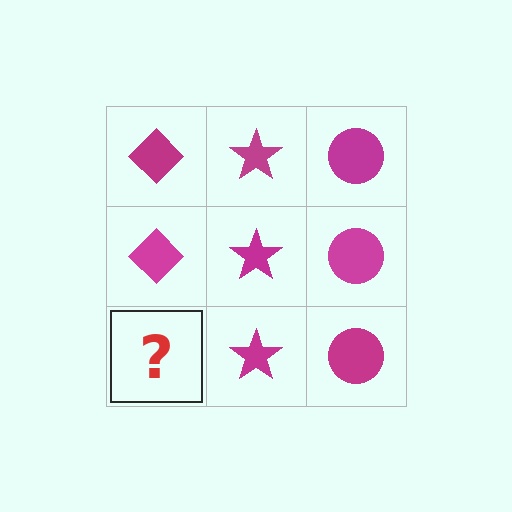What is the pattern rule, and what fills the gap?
The rule is that each column has a consistent shape. The gap should be filled with a magenta diamond.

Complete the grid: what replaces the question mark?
The question mark should be replaced with a magenta diamond.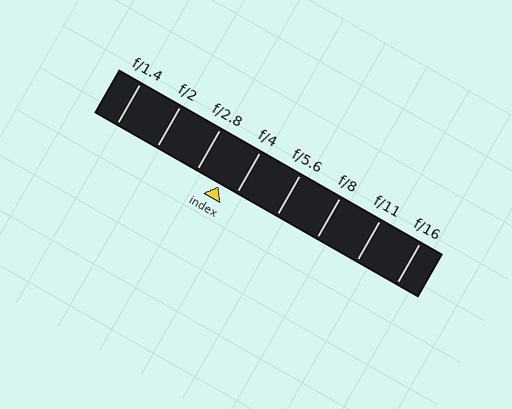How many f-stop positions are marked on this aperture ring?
There are 8 f-stop positions marked.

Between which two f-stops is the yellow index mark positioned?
The index mark is between f/2.8 and f/4.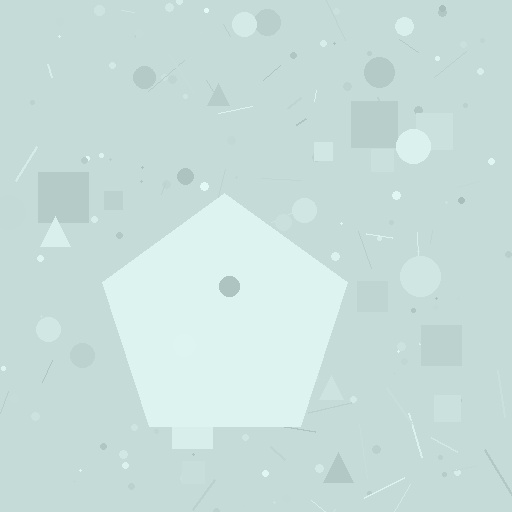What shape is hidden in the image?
A pentagon is hidden in the image.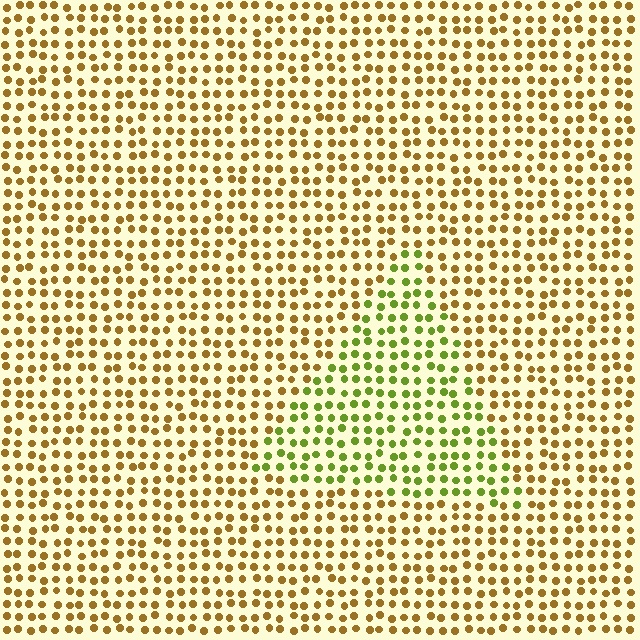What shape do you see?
I see a triangle.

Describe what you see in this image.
The image is filled with small brown elements in a uniform arrangement. A triangle-shaped region is visible where the elements are tinted to a slightly different hue, forming a subtle color boundary.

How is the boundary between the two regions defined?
The boundary is defined purely by a slight shift in hue (about 46 degrees). Spacing, size, and orientation are identical on both sides.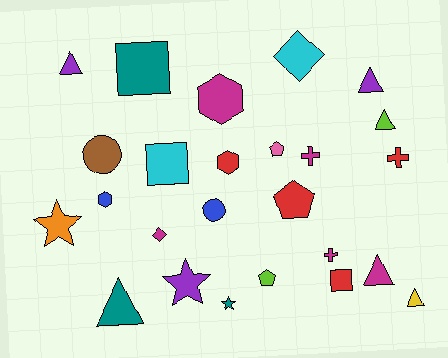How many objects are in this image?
There are 25 objects.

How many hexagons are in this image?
There are 3 hexagons.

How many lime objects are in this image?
There are 2 lime objects.